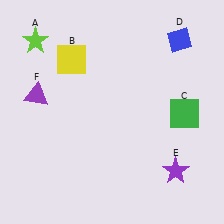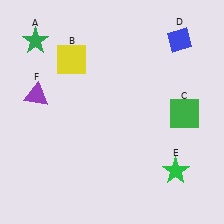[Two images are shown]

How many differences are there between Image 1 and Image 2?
There are 2 differences between the two images.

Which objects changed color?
A changed from lime to green. E changed from purple to green.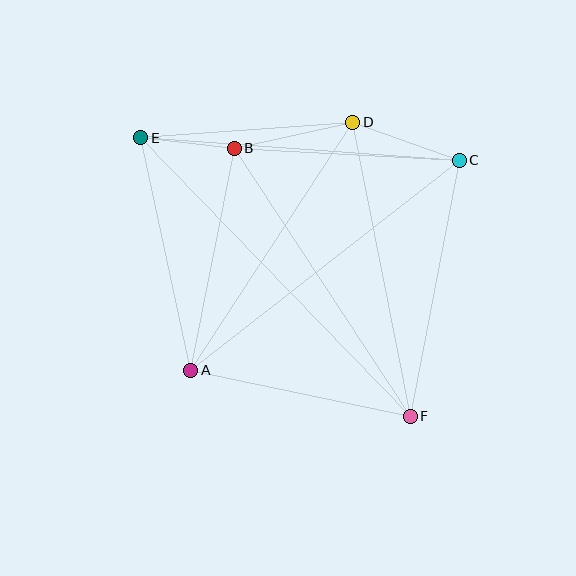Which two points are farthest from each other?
Points E and F are farthest from each other.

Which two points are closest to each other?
Points B and E are closest to each other.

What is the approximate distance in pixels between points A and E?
The distance between A and E is approximately 237 pixels.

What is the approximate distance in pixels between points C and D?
The distance between C and D is approximately 113 pixels.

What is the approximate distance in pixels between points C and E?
The distance between C and E is approximately 319 pixels.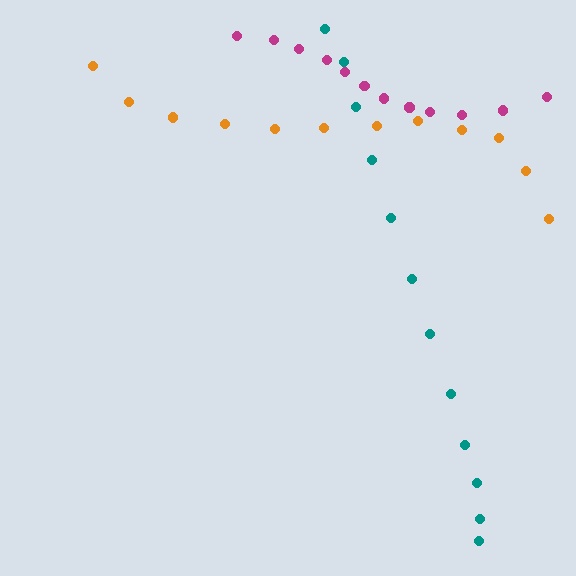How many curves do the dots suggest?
There are 3 distinct paths.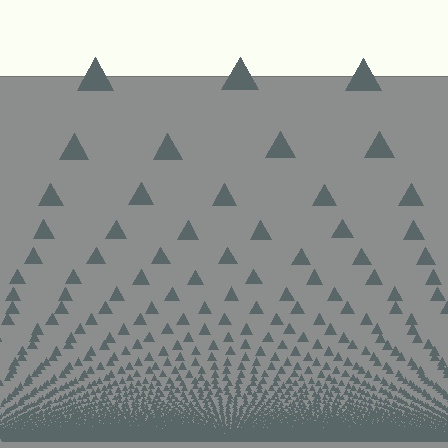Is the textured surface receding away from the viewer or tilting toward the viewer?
The surface appears to tilt toward the viewer. Texture elements get larger and sparser toward the top.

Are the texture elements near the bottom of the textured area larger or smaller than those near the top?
Smaller. The gradient is inverted — elements near the bottom are smaller and denser.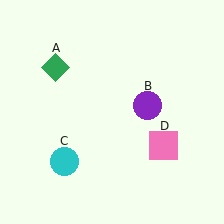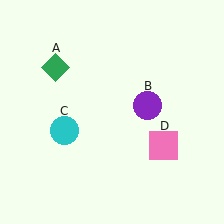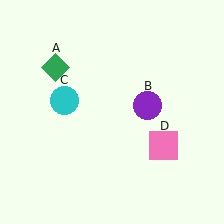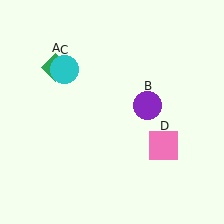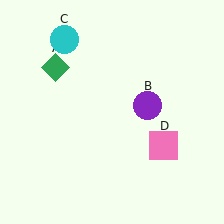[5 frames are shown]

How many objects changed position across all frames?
1 object changed position: cyan circle (object C).